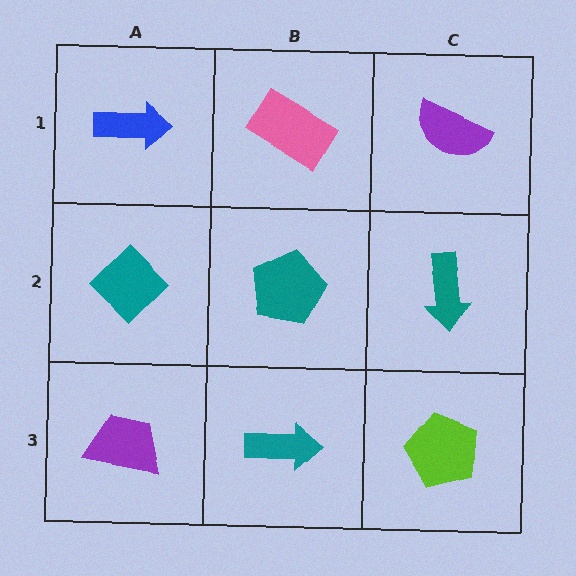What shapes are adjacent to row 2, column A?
A blue arrow (row 1, column A), a purple trapezoid (row 3, column A), a teal pentagon (row 2, column B).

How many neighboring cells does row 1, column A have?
2.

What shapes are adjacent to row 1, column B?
A teal pentagon (row 2, column B), a blue arrow (row 1, column A), a purple semicircle (row 1, column C).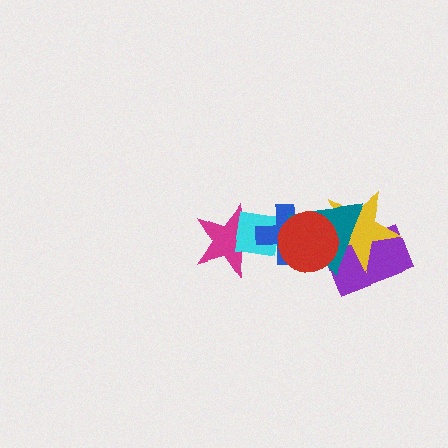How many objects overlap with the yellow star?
3 objects overlap with the yellow star.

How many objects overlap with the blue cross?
4 objects overlap with the blue cross.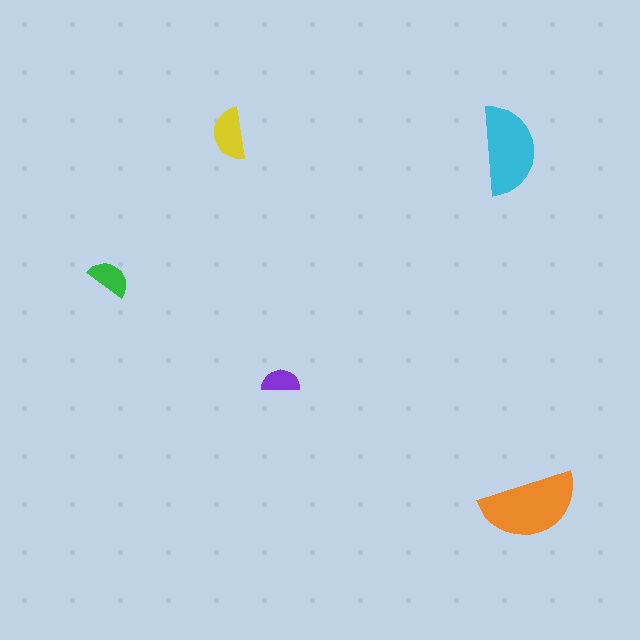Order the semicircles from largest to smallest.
the orange one, the cyan one, the yellow one, the green one, the purple one.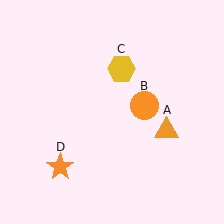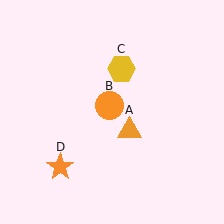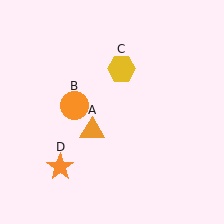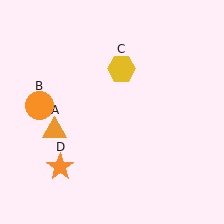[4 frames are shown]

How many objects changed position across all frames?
2 objects changed position: orange triangle (object A), orange circle (object B).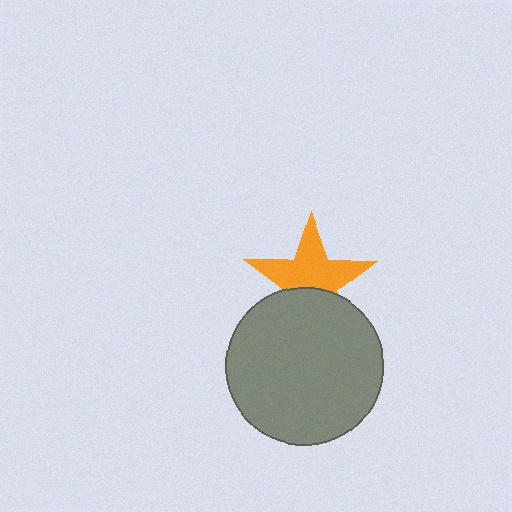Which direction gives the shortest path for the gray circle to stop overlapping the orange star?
Moving down gives the shortest separation.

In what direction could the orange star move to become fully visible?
The orange star could move up. That would shift it out from behind the gray circle entirely.